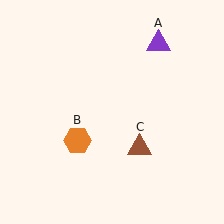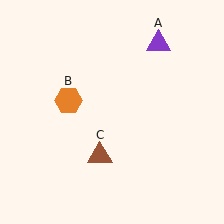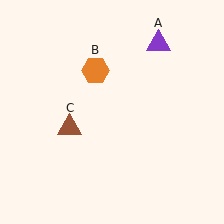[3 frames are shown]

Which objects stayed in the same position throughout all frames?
Purple triangle (object A) remained stationary.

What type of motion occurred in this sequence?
The orange hexagon (object B), brown triangle (object C) rotated clockwise around the center of the scene.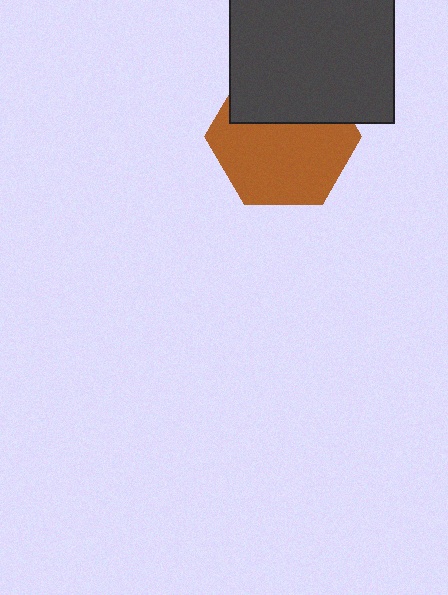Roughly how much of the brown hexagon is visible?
About half of it is visible (roughly 64%).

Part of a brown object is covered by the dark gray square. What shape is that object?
It is a hexagon.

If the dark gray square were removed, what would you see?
You would see the complete brown hexagon.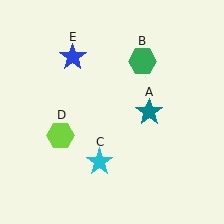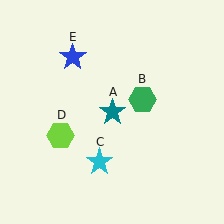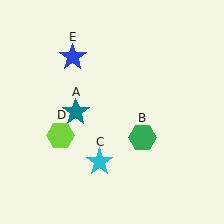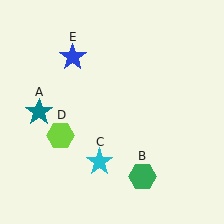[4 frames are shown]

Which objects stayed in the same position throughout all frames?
Cyan star (object C) and lime hexagon (object D) and blue star (object E) remained stationary.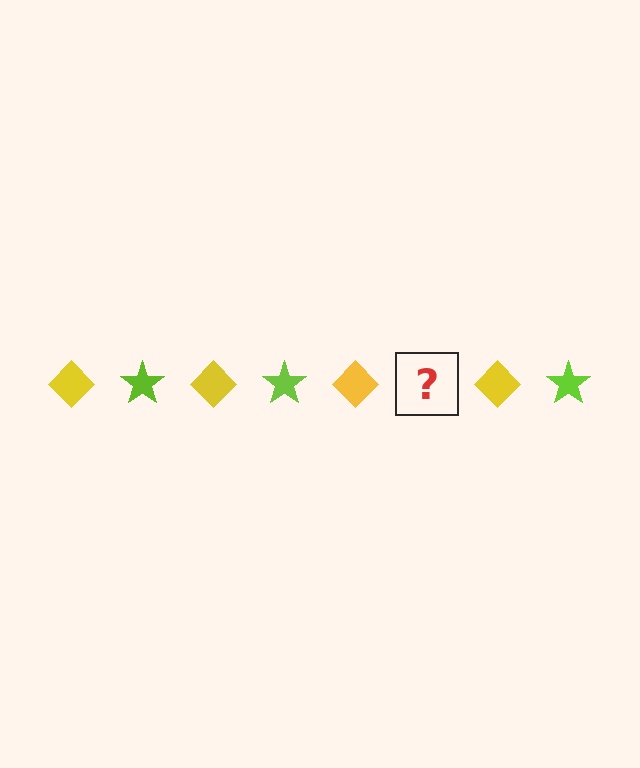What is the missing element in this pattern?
The missing element is a lime star.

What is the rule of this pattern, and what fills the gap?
The rule is that the pattern alternates between yellow diamond and lime star. The gap should be filled with a lime star.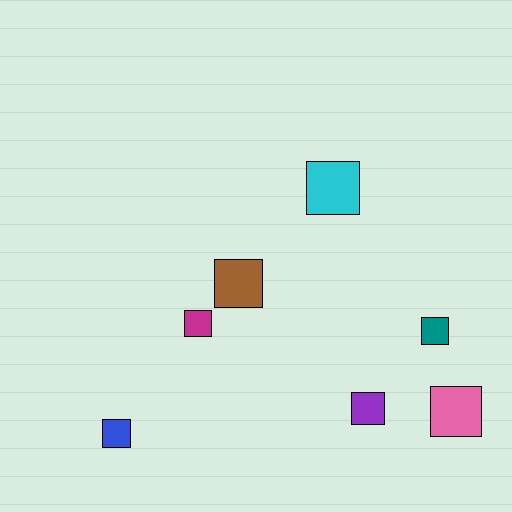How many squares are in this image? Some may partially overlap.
There are 7 squares.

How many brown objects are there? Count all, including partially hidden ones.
There is 1 brown object.